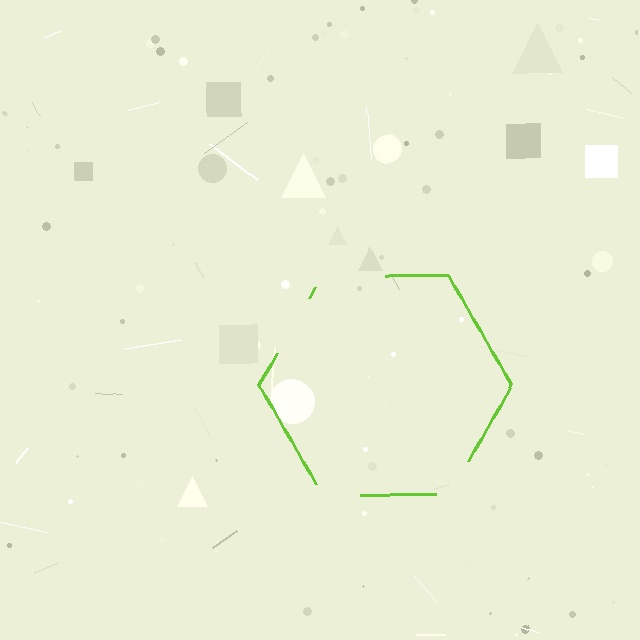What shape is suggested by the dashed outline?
The dashed outline suggests a hexagon.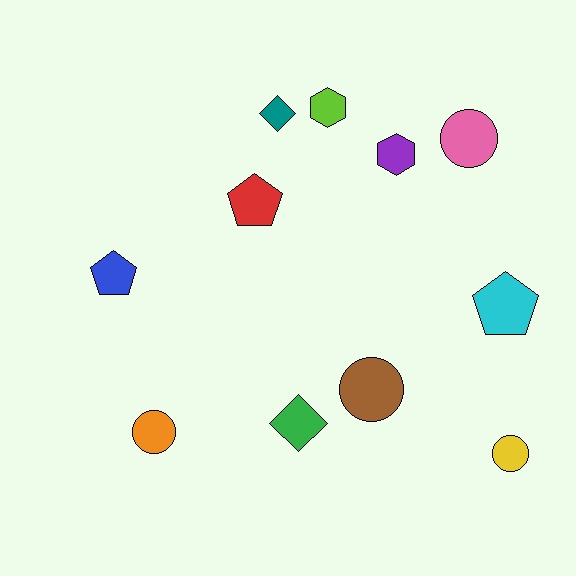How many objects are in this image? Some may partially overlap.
There are 11 objects.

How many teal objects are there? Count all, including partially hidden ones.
There is 1 teal object.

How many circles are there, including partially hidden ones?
There are 4 circles.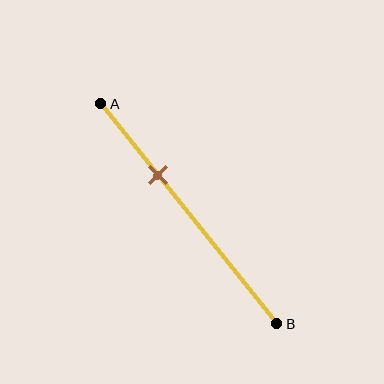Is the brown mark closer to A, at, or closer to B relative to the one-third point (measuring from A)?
The brown mark is approximately at the one-third point of segment AB.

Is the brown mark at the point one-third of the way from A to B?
Yes, the mark is approximately at the one-third point.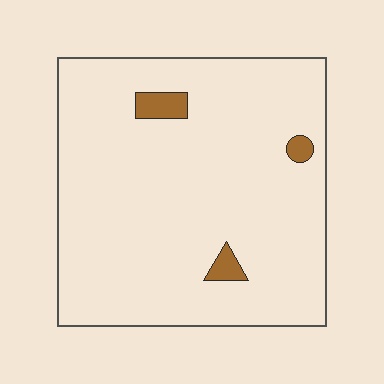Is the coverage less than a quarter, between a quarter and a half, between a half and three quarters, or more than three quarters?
Less than a quarter.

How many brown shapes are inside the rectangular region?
3.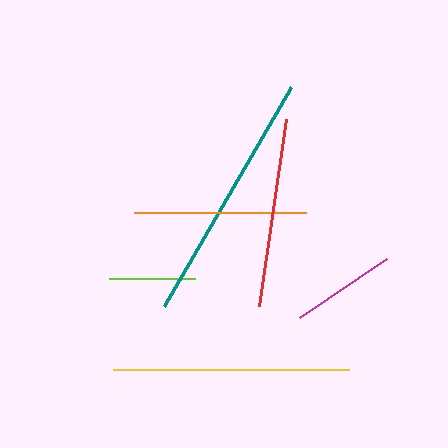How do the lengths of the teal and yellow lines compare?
The teal and yellow lines are approximately the same length.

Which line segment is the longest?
The teal line is the longest at approximately 253 pixels.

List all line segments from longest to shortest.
From longest to shortest: teal, yellow, red, orange, magenta, lime.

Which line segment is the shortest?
The lime line is the shortest at approximately 86 pixels.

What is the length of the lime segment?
The lime segment is approximately 86 pixels long.